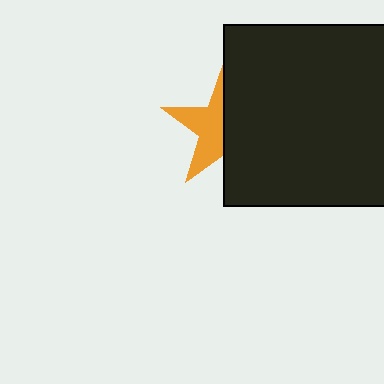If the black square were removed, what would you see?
You would see the complete orange star.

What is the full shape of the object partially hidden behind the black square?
The partially hidden object is an orange star.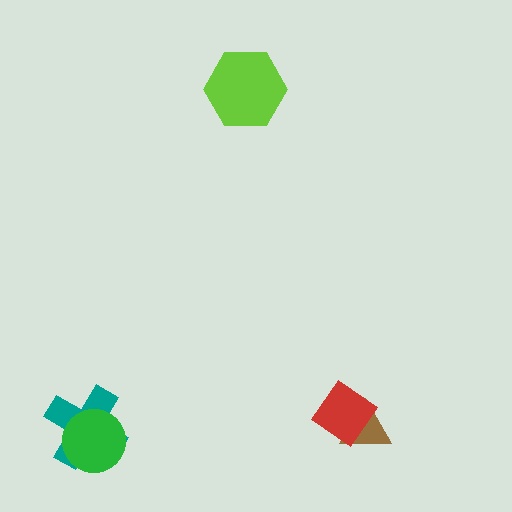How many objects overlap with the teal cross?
1 object overlaps with the teal cross.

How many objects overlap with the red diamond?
1 object overlaps with the red diamond.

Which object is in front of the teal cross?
The green circle is in front of the teal cross.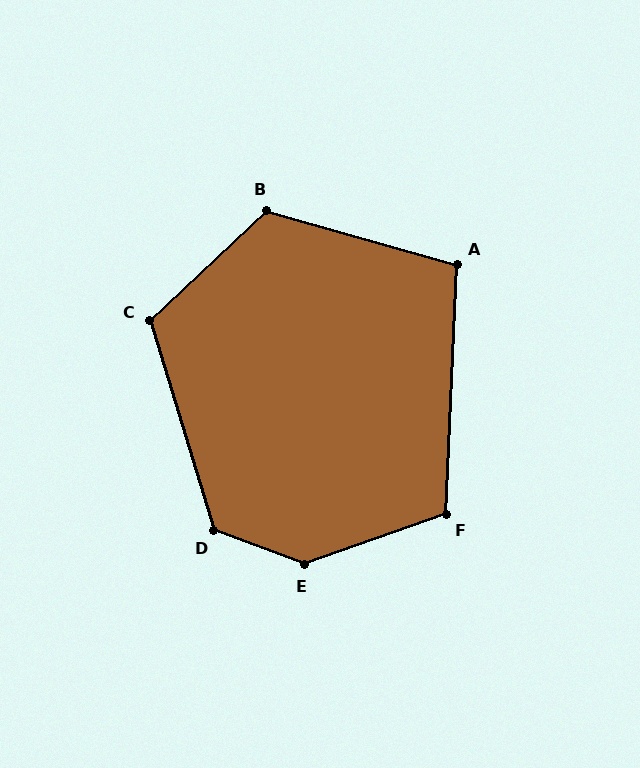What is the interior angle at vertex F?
Approximately 112 degrees (obtuse).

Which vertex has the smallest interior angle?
A, at approximately 103 degrees.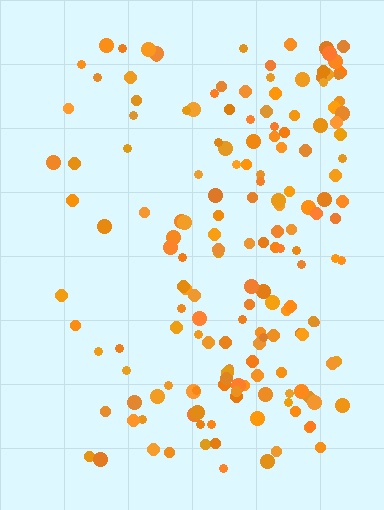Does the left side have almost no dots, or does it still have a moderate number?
Still a moderate number, just noticeably fewer than the right.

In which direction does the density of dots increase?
From left to right, with the right side densest.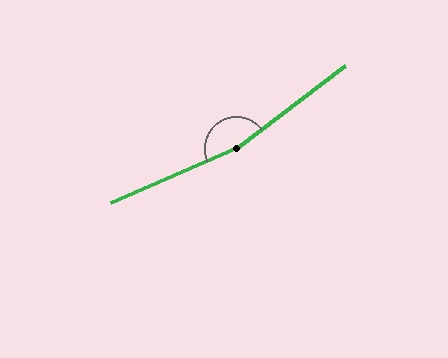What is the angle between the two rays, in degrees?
Approximately 166 degrees.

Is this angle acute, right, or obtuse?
It is obtuse.